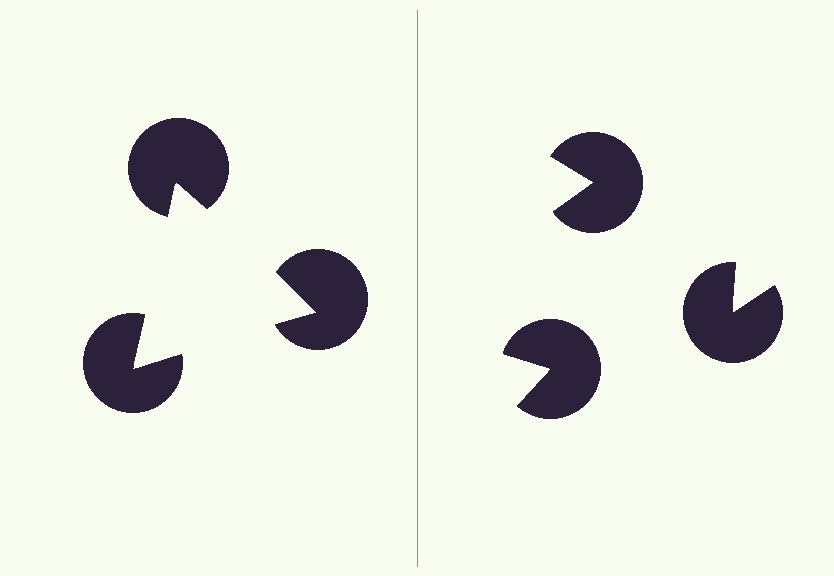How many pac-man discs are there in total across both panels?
6 — 3 on each side.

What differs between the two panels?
The pac-man discs are positioned identically on both sides; only the wedge orientations differ. On the left they align to a triangle; on the right they are misaligned.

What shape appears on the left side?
An illusory triangle.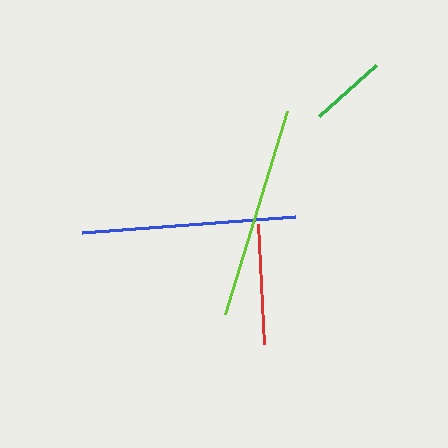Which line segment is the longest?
The blue line is the longest at approximately 214 pixels.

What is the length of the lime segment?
The lime segment is approximately 212 pixels long.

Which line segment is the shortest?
The green line is the shortest at approximately 76 pixels.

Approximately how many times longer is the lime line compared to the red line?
The lime line is approximately 1.8 times the length of the red line.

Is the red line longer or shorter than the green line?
The red line is longer than the green line.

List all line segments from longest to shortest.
From longest to shortest: blue, lime, red, green.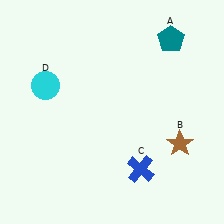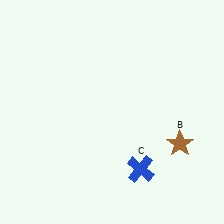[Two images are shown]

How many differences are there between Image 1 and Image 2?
There are 2 differences between the two images.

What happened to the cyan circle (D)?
The cyan circle (D) was removed in Image 2. It was in the top-left area of Image 1.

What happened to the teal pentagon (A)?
The teal pentagon (A) was removed in Image 2. It was in the top-right area of Image 1.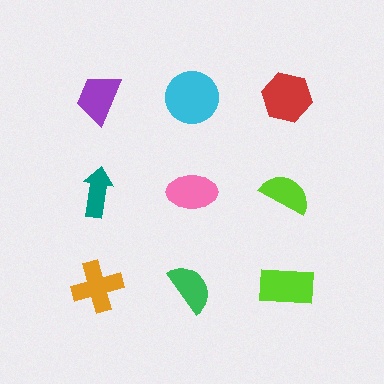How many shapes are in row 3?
3 shapes.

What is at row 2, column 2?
A pink ellipse.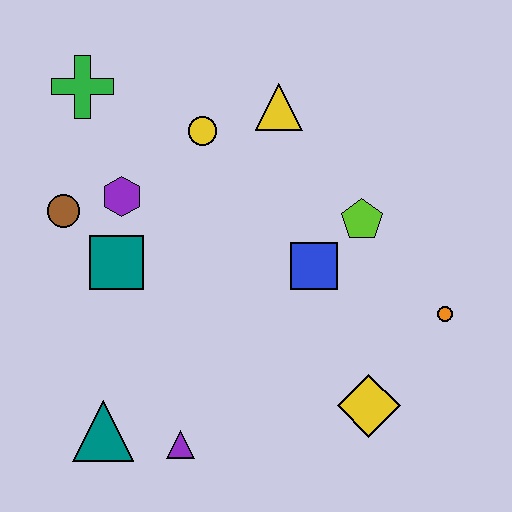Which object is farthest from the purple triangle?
The green cross is farthest from the purple triangle.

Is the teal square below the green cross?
Yes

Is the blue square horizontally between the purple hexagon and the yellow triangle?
No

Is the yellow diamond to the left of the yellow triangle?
No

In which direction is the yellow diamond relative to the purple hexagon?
The yellow diamond is to the right of the purple hexagon.